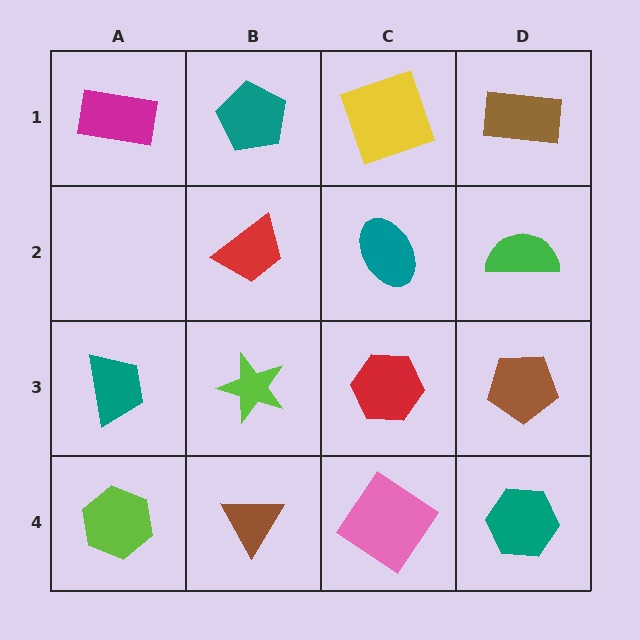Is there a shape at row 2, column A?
No, that cell is empty.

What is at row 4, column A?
A lime hexagon.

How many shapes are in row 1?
4 shapes.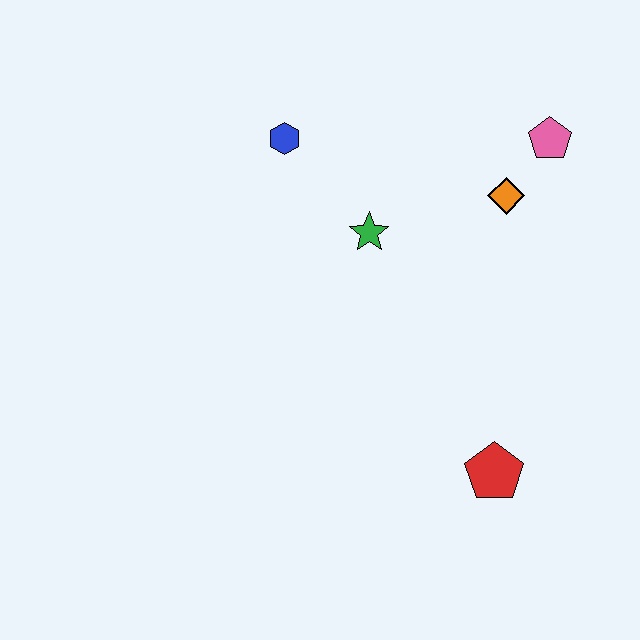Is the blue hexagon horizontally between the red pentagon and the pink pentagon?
No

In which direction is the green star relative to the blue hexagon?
The green star is below the blue hexagon.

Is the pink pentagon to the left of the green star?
No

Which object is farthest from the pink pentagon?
The red pentagon is farthest from the pink pentagon.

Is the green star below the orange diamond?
Yes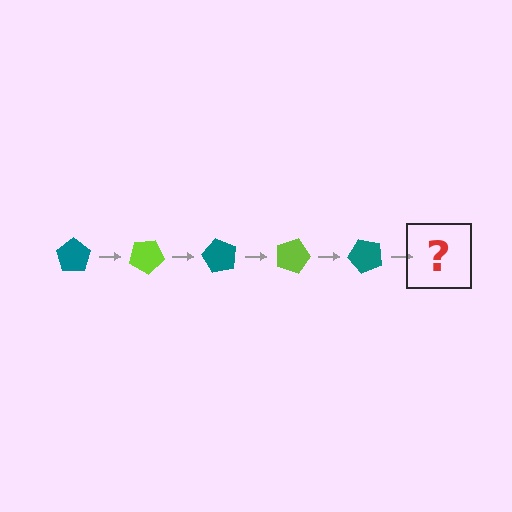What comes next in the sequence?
The next element should be a lime pentagon, rotated 150 degrees from the start.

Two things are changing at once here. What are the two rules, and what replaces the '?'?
The two rules are that it rotates 30 degrees each step and the color cycles through teal and lime. The '?' should be a lime pentagon, rotated 150 degrees from the start.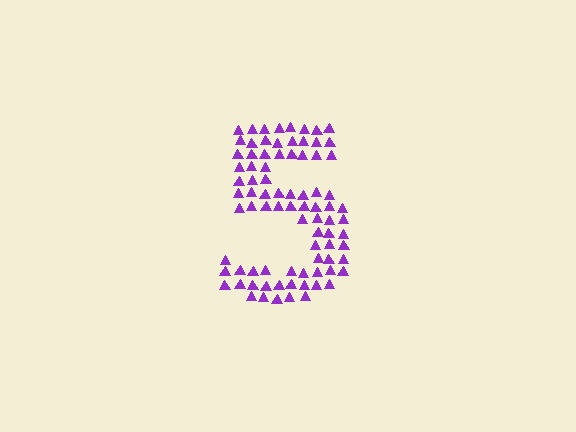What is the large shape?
The large shape is the digit 5.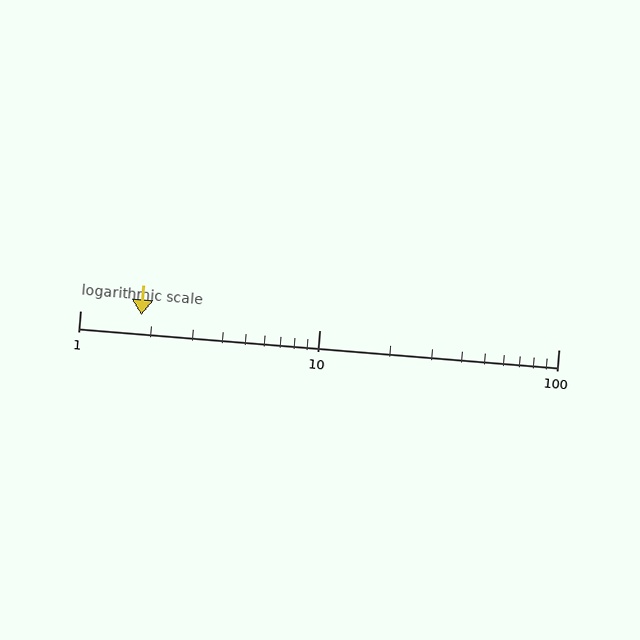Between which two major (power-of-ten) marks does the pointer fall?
The pointer is between 1 and 10.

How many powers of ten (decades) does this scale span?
The scale spans 2 decades, from 1 to 100.